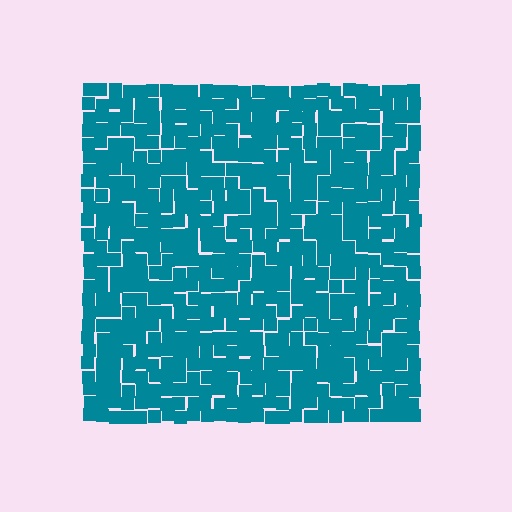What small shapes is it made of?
It is made of small squares.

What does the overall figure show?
The overall figure shows a square.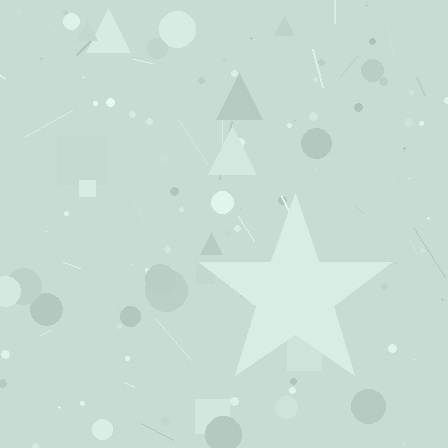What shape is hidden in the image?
A star is hidden in the image.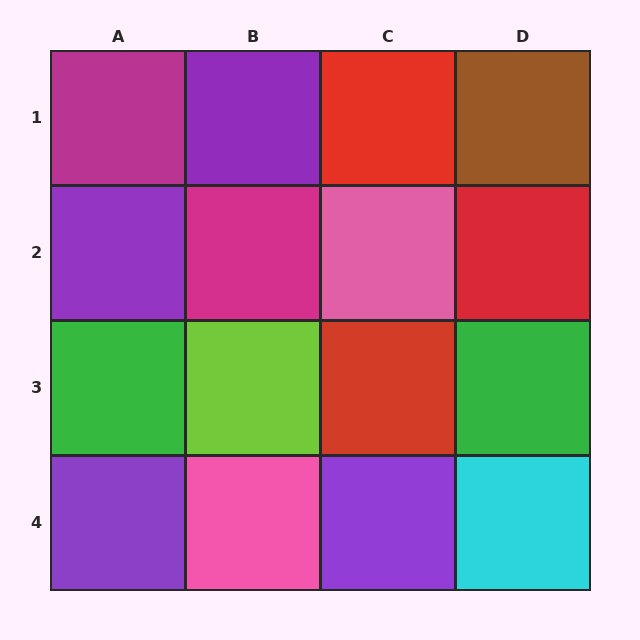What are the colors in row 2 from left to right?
Purple, magenta, pink, red.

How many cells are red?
3 cells are red.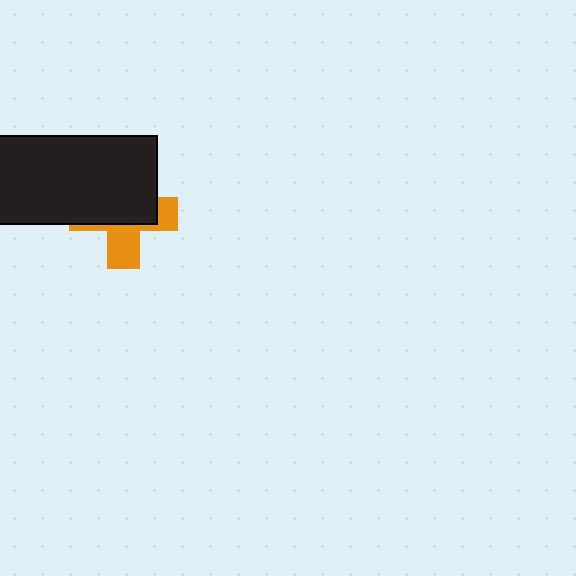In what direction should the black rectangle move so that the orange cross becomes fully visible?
The black rectangle should move up. That is the shortest direction to clear the overlap and leave the orange cross fully visible.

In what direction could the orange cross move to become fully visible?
The orange cross could move down. That would shift it out from behind the black rectangle entirely.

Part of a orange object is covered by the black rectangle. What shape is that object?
It is a cross.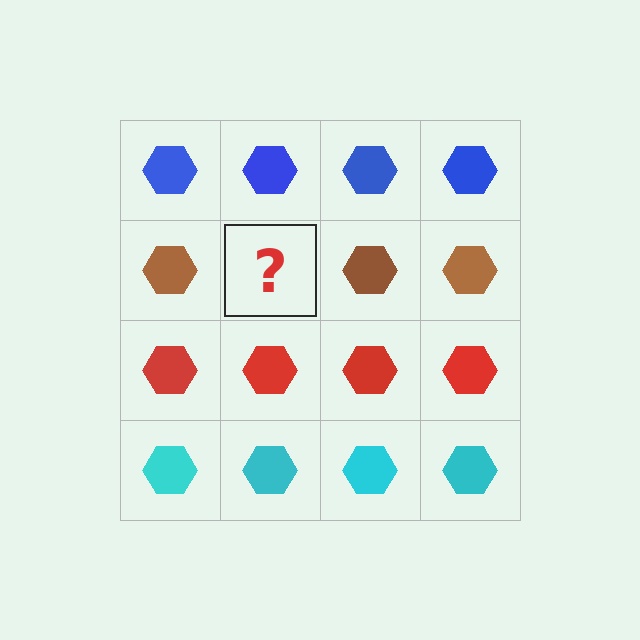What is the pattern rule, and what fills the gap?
The rule is that each row has a consistent color. The gap should be filled with a brown hexagon.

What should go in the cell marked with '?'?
The missing cell should contain a brown hexagon.